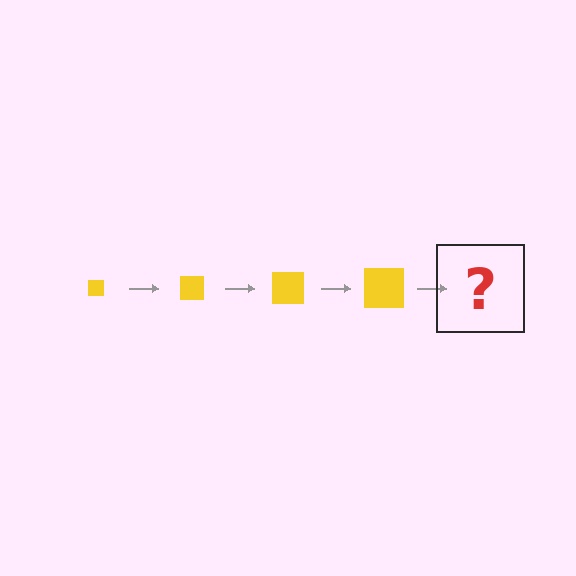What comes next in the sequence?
The next element should be a yellow square, larger than the previous one.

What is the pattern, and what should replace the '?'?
The pattern is that the square gets progressively larger each step. The '?' should be a yellow square, larger than the previous one.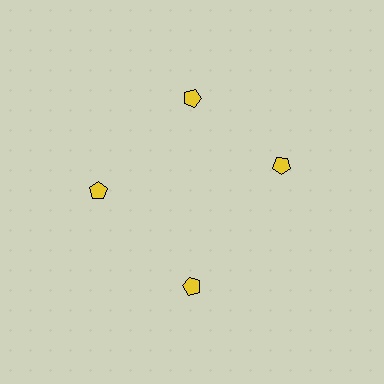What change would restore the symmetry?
The symmetry would be restored by rotating it back into even spacing with its neighbors so that all 4 pentagons sit at equal angles and equal distance from the center.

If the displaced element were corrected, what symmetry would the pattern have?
It would have 4-fold rotational symmetry — the pattern would map onto itself every 90 degrees.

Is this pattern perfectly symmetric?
No. The 4 yellow pentagons are arranged in a ring, but one element near the 3 o'clock position is rotated out of alignment along the ring, breaking the 4-fold rotational symmetry.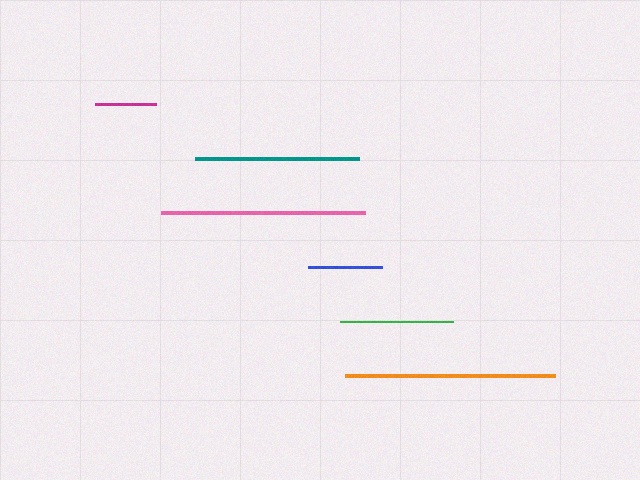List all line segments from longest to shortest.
From longest to shortest: orange, pink, teal, green, blue, magenta.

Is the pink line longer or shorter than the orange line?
The orange line is longer than the pink line.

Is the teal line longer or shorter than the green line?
The teal line is longer than the green line.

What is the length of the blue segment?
The blue segment is approximately 74 pixels long.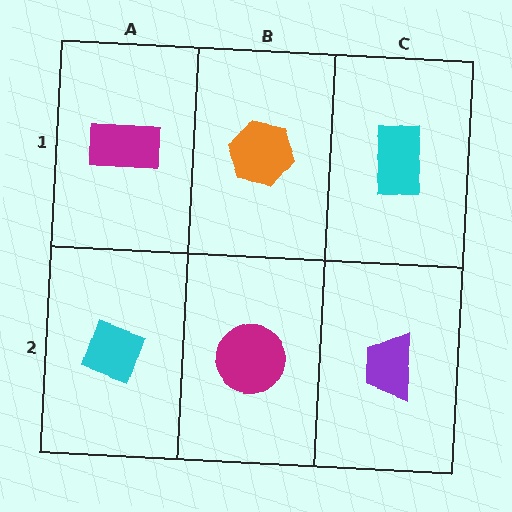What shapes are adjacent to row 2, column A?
A magenta rectangle (row 1, column A), a magenta circle (row 2, column B).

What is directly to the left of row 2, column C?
A magenta circle.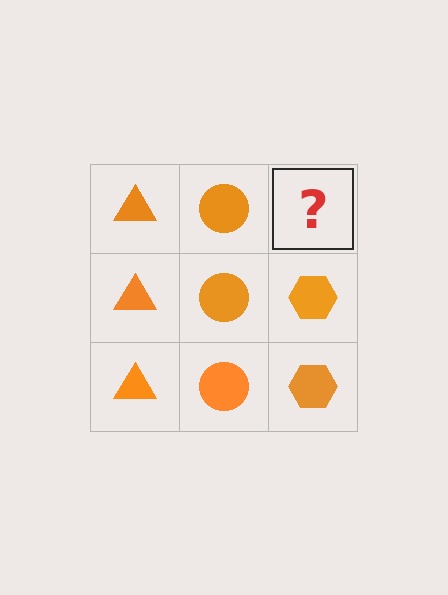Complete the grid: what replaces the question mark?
The question mark should be replaced with an orange hexagon.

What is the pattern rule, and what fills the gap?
The rule is that each column has a consistent shape. The gap should be filled with an orange hexagon.